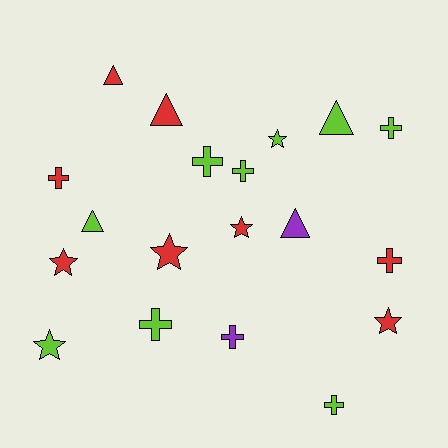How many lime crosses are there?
There are 5 lime crosses.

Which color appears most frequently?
Lime, with 9 objects.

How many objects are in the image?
There are 19 objects.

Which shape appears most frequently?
Cross, with 8 objects.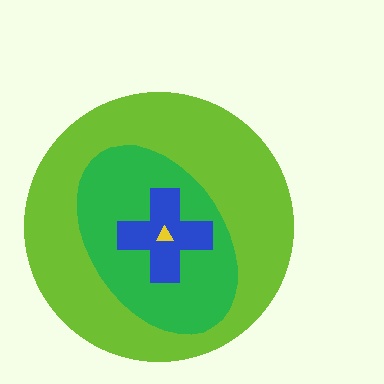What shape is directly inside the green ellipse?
The blue cross.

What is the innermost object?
The yellow triangle.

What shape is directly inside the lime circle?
The green ellipse.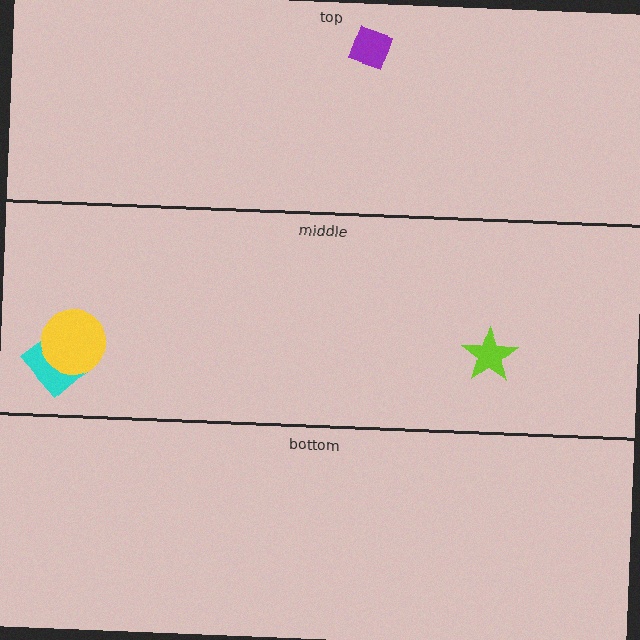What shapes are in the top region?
The purple diamond.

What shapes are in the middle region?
The lime star, the cyan diamond, the yellow circle.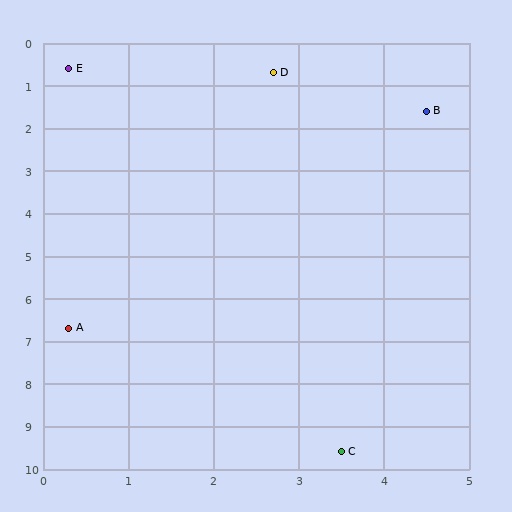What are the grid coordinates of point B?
Point B is at approximately (4.5, 1.6).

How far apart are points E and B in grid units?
Points E and B are about 4.3 grid units apart.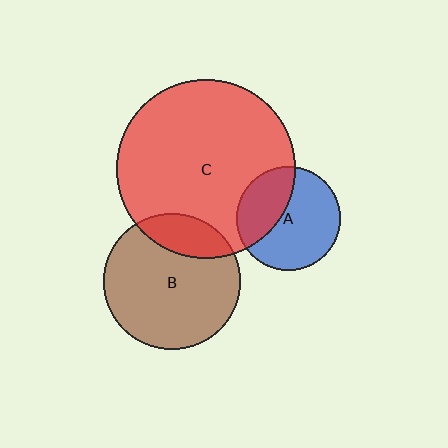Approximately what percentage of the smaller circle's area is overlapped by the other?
Approximately 35%.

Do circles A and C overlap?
Yes.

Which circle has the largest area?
Circle C (red).